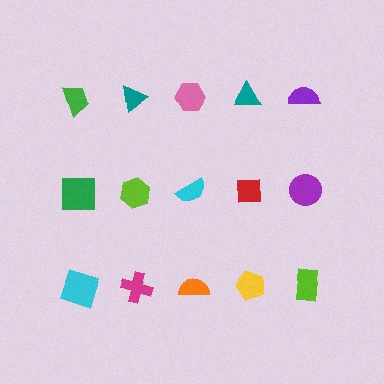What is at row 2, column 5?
A purple circle.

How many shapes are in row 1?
5 shapes.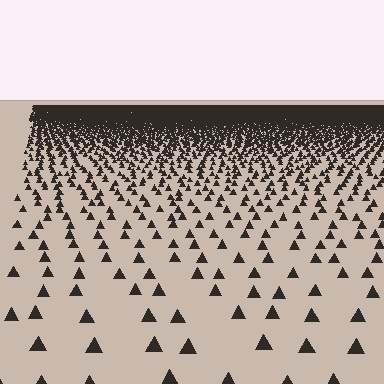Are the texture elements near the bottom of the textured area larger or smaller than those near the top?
Larger. Near the bottom, elements are closer to the viewer and appear at a bigger on-screen size.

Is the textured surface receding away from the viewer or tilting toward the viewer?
The surface is receding away from the viewer. Texture elements get smaller and denser toward the top.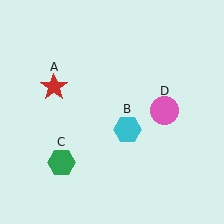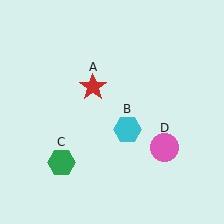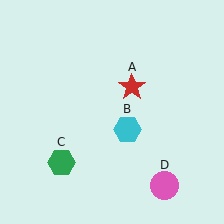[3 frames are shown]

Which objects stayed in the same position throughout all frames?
Cyan hexagon (object B) and green hexagon (object C) remained stationary.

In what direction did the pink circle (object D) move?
The pink circle (object D) moved down.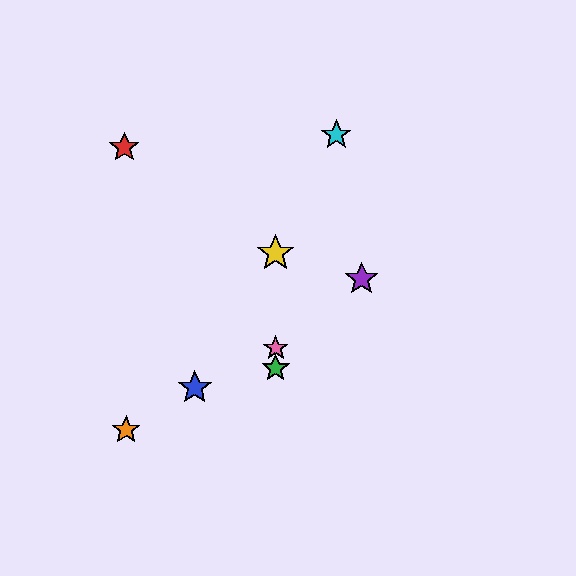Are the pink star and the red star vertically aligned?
No, the pink star is at x≈276 and the red star is at x≈124.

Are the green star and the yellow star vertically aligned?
Yes, both are at x≈276.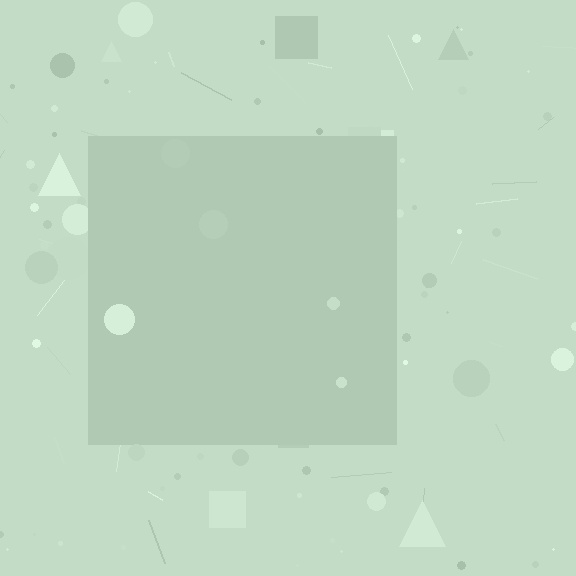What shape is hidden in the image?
A square is hidden in the image.